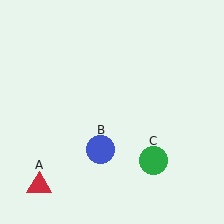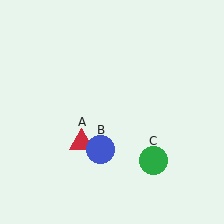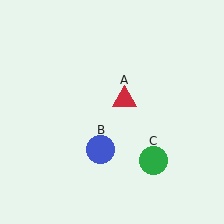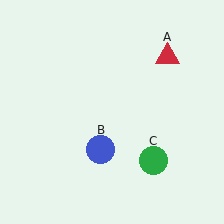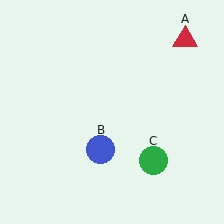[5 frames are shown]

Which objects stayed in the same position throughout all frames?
Blue circle (object B) and green circle (object C) remained stationary.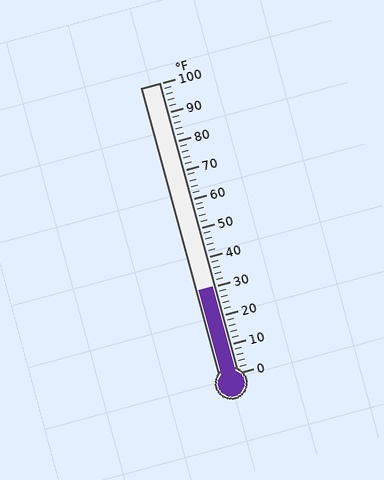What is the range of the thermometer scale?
The thermometer scale ranges from 0°F to 100°F.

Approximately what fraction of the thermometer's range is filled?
The thermometer is filled to approximately 30% of its range.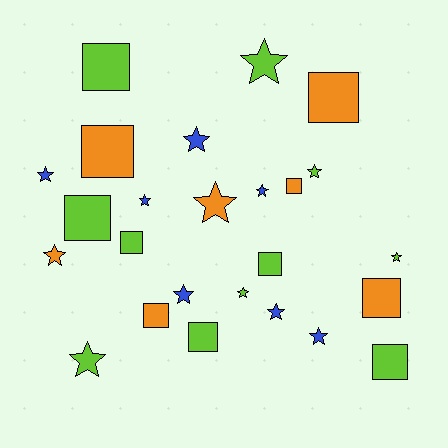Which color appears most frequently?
Lime, with 11 objects.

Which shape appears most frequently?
Star, with 14 objects.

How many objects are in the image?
There are 25 objects.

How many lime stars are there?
There are 5 lime stars.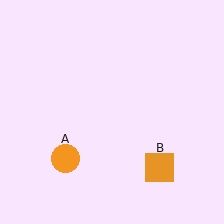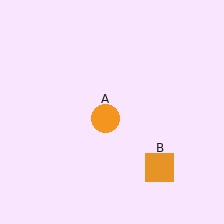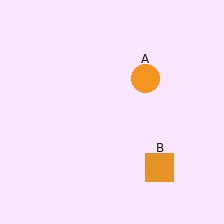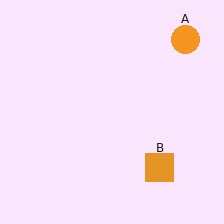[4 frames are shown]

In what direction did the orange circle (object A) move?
The orange circle (object A) moved up and to the right.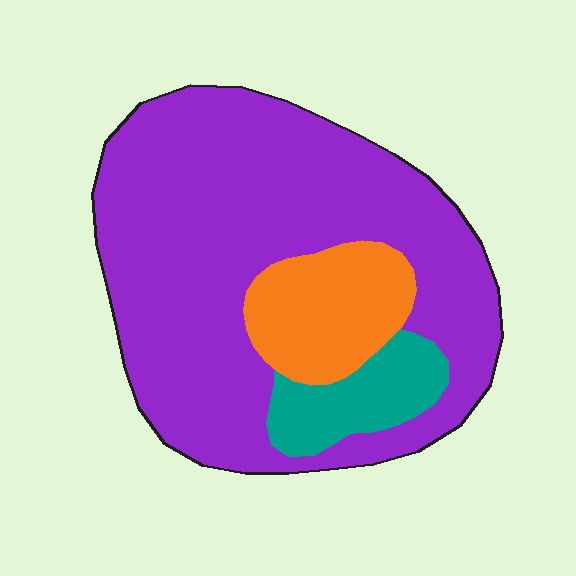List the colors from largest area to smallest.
From largest to smallest: purple, orange, teal.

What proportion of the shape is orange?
Orange takes up less than a quarter of the shape.